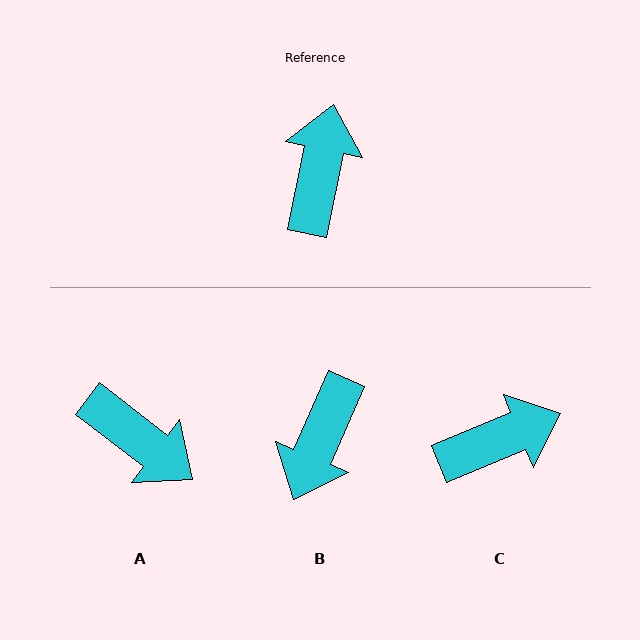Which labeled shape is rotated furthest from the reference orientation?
B, about 168 degrees away.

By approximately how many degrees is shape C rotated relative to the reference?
Approximately 56 degrees clockwise.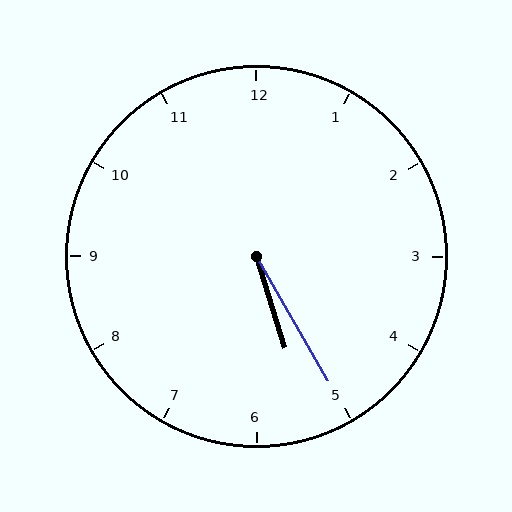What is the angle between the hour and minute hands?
Approximately 12 degrees.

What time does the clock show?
5:25.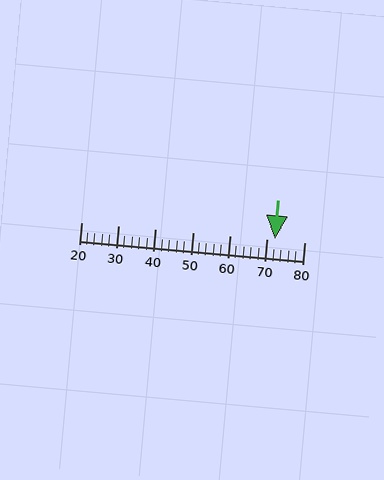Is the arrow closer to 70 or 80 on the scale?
The arrow is closer to 70.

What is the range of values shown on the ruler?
The ruler shows values from 20 to 80.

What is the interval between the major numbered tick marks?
The major tick marks are spaced 10 units apart.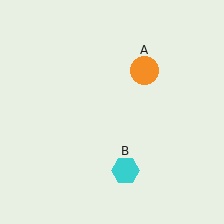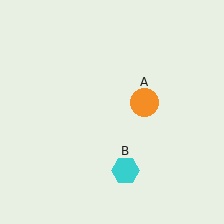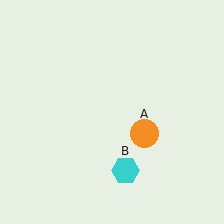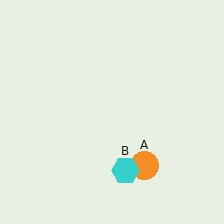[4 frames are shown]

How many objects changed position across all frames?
1 object changed position: orange circle (object A).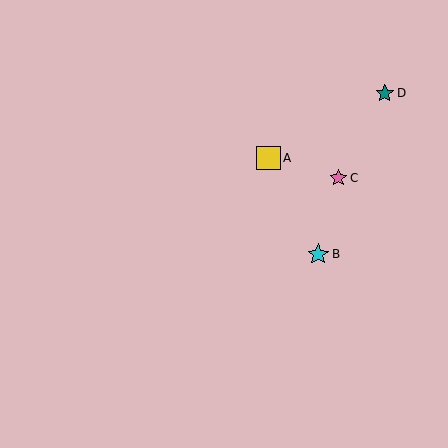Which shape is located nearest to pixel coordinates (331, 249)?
The cyan star (labeled B) at (318, 254) is nearest to that location.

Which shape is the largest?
The yellow square (labeled A) is the largest.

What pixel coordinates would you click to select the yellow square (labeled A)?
Click at (269, 158) to select the yellow square A.